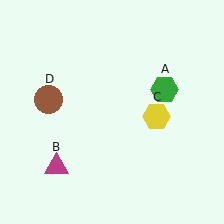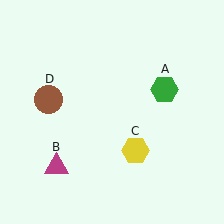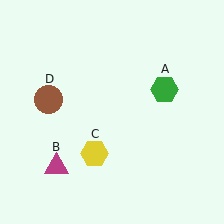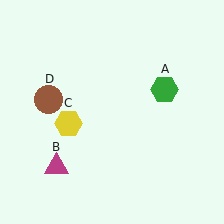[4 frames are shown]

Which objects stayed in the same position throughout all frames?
Green hexagon (object A) and magenta triangle (object B) and brown circle (object D) remained stationary.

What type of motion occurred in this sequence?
The yellow hexagon (object C) rotated clockwise around the center of the scene.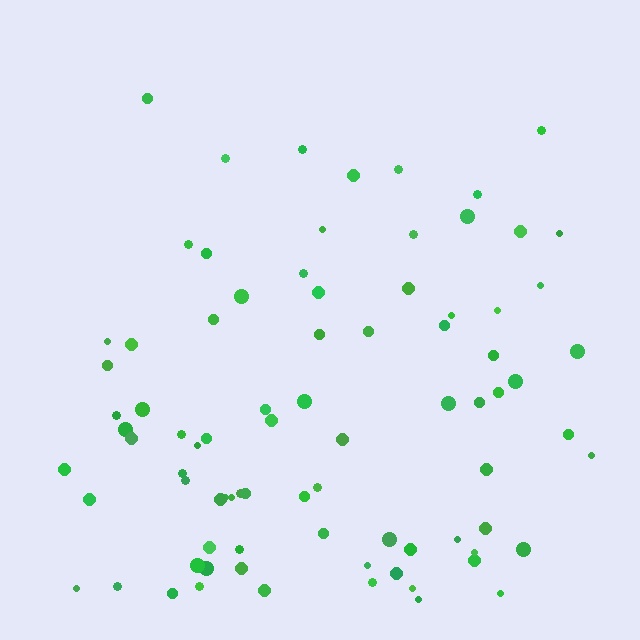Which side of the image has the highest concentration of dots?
The bottom.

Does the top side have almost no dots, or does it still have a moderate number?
Still a moderate number, just noticeably fewer than the bottom.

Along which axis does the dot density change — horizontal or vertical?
Vertical.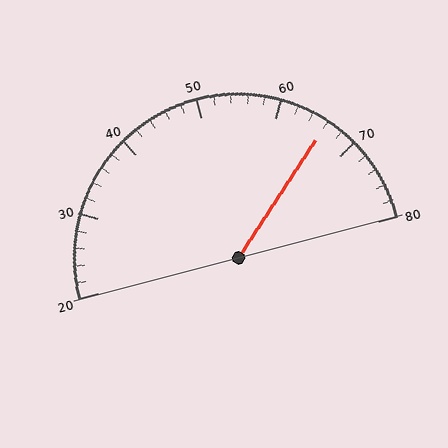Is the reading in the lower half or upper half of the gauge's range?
The reading is in the upper half of the range (20 to 80).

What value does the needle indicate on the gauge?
The needle indicates approximately 66.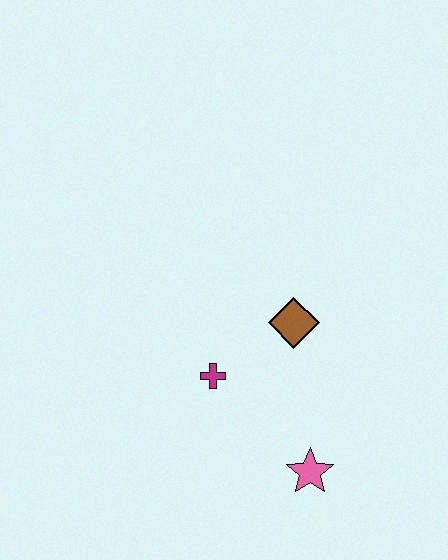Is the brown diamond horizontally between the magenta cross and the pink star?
Yes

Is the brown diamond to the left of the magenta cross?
No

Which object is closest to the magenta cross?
The brown diamond is closest to the magenta cross.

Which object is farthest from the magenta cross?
The pink star is farthest from the magenta cross.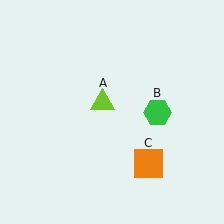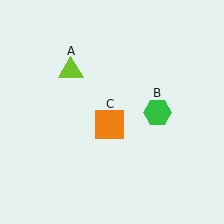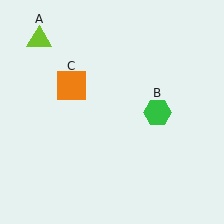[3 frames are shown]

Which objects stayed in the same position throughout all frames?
Green hexagon (object B) remained stationary.